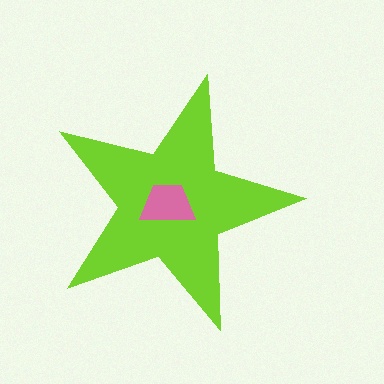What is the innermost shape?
The pink trapezoid.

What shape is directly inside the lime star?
The pink trapezoid.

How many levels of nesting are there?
2.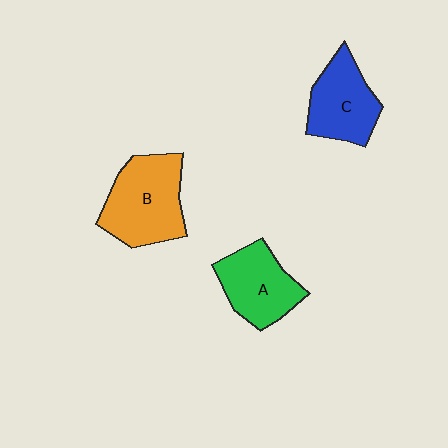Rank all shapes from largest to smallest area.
From largest to smallest: B (orange), C (blue), A (green).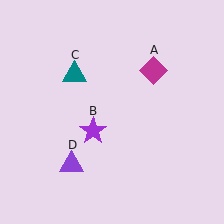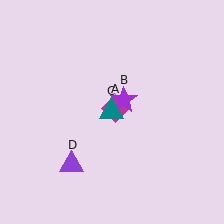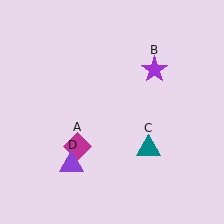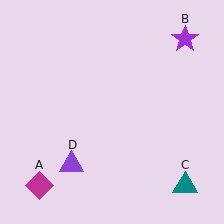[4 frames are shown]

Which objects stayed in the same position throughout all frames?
Purple triangle (object D) remained stationary.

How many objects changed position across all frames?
3 objects changed position: magenta diamond (object A), purple star (object B), teal triangle (object C).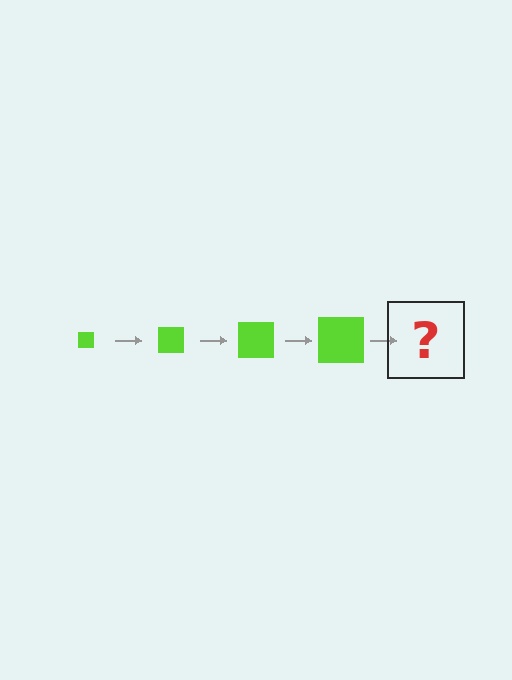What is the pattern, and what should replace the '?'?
The pattern is that the square gets progressively larger each step. The '?' should be a lime square, larger than the previous one.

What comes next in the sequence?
The next element should be a lime square, larger than the previous one.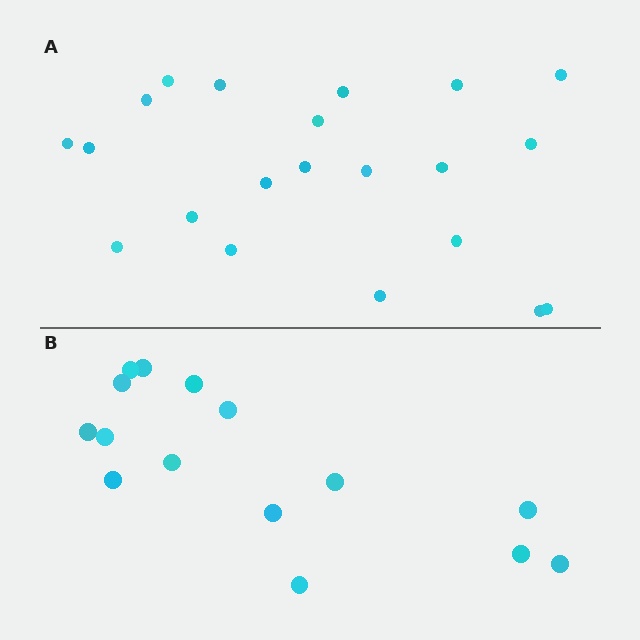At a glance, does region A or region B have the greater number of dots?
Region A (the top region) has more dots.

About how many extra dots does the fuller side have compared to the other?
Region A has about 6 more dots than region B.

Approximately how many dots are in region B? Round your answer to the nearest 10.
About 20 dots. (The exact count is 15, which rounds to 20.)